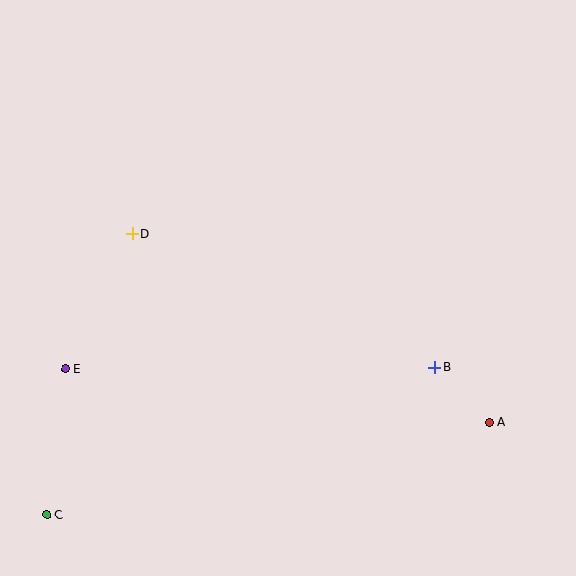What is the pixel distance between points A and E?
The distance between A and E is 427 pixels.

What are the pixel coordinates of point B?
Point B is at (435, 367).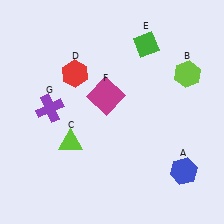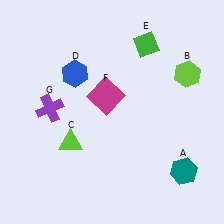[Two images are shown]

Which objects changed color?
A changed from blue to teal. D changed from red to blue.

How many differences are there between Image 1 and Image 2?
There are 2 differences between the two images.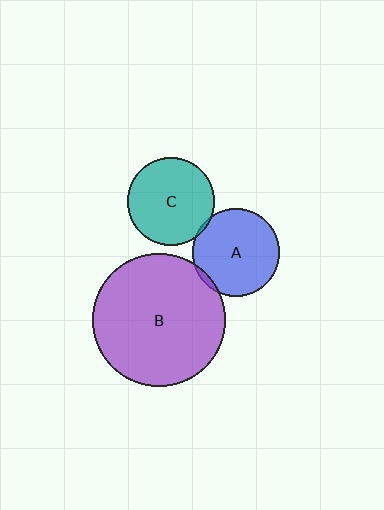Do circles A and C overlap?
Yes.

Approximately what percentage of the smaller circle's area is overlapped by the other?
Approximately 5%.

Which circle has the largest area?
Circle B (purple).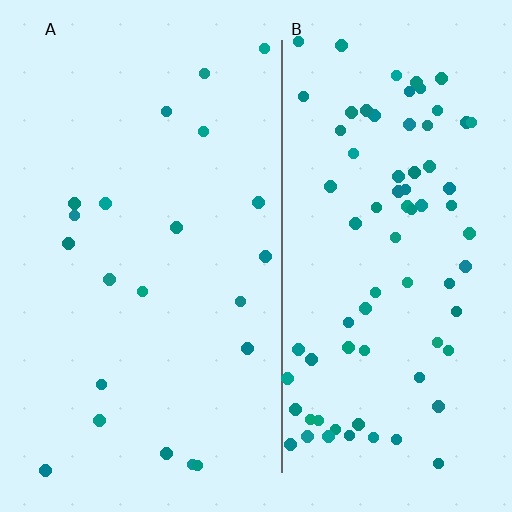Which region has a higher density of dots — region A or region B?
B (the right).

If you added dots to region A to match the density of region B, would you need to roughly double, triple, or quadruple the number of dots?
Approximately quadruple.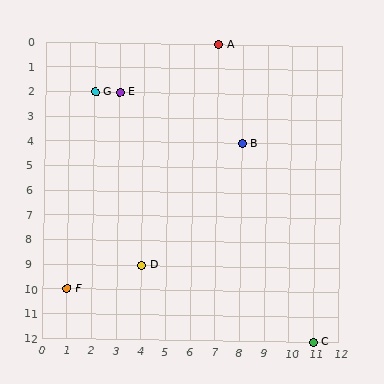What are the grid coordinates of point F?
Point F is at grid coordinates (1, 10).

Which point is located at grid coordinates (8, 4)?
Point B is at (8, 4).